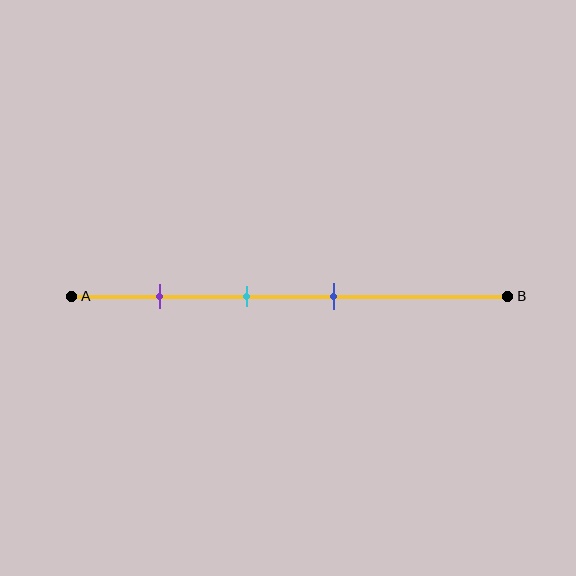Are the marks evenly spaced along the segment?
Yes, the marks are approximately evenly spaced.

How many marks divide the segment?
There are 3 marks dividing the segment.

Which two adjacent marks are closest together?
The cyan and blue marks are the closest adjacent pair.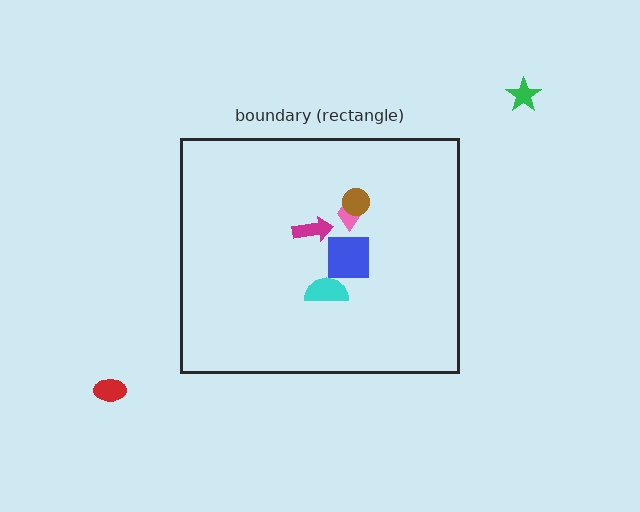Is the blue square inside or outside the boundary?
Inside.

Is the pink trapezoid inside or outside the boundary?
Inside.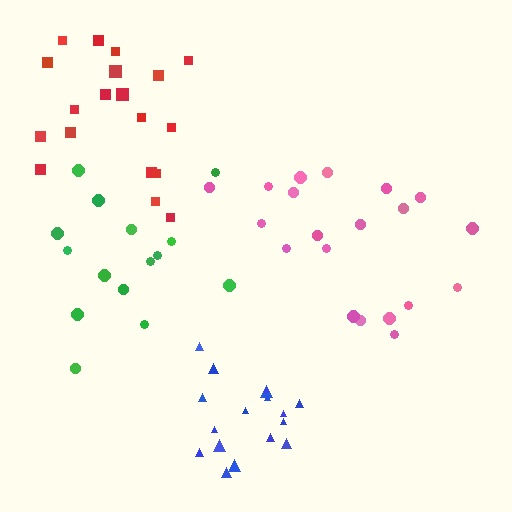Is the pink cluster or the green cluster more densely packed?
Pink.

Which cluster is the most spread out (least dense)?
Green.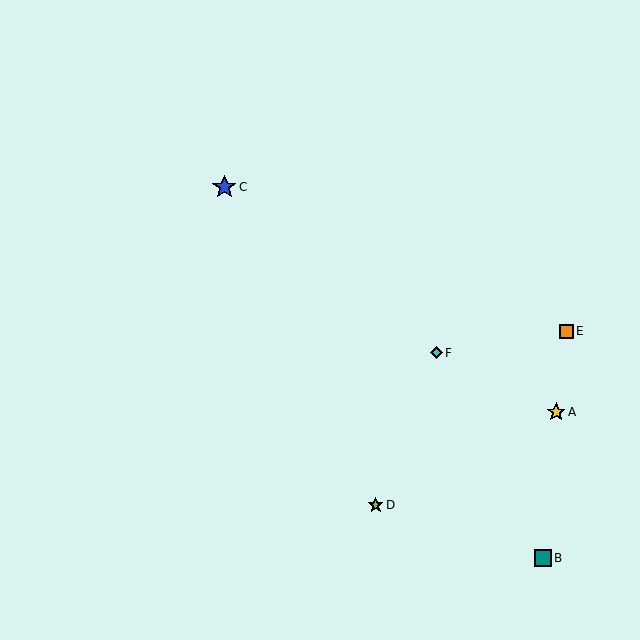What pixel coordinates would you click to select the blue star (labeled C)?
Click at (224, 187) to select the blue star C.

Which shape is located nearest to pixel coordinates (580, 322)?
The orange square (labeled E) at (566, 331) is nearest to that location.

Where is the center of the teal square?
The center of the teal square is at (543, 558).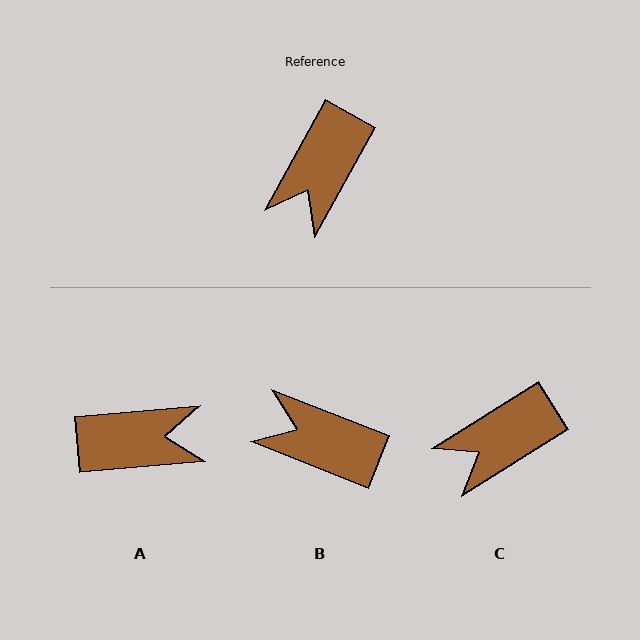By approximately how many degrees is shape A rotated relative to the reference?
Approximately 124 degrees counter-clockwise.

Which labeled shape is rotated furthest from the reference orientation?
A, about 124 degrees away.